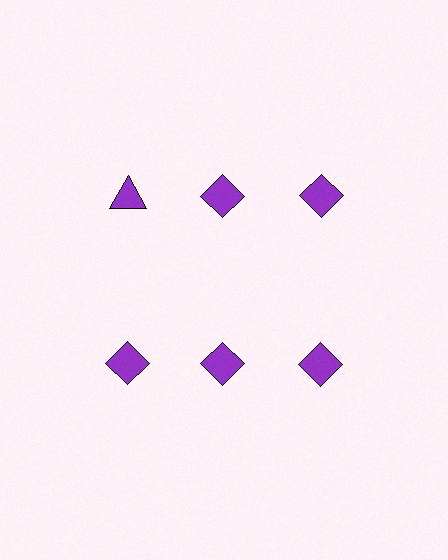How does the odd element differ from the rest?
It has a different shape: triangle instead of diamond.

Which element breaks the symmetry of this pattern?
The purple triangle in the top row, leftmost column breaks the symmetry. All other shapes are purple diamonds.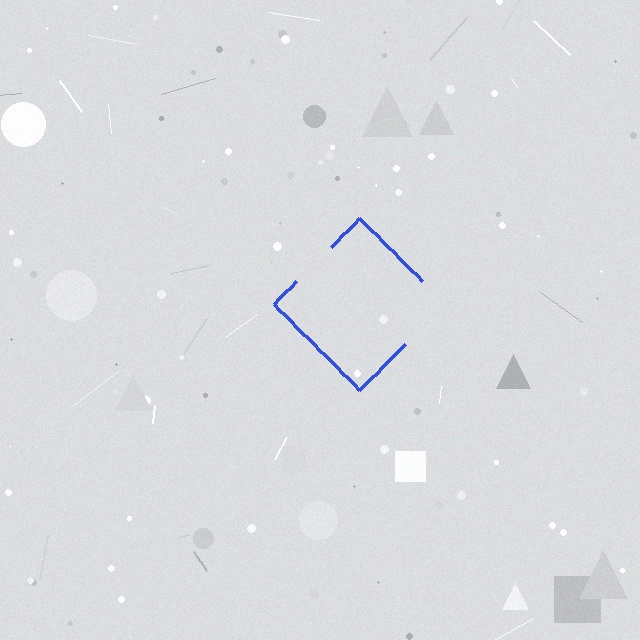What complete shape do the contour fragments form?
The contour fragments form a diamond.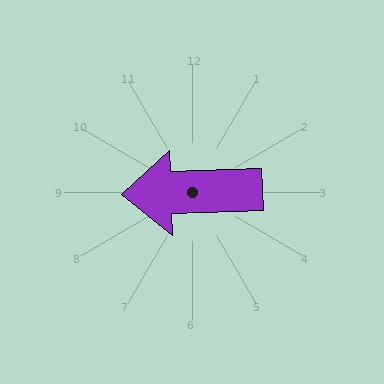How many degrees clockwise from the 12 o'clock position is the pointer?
Approximately 268 degrees.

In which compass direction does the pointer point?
West.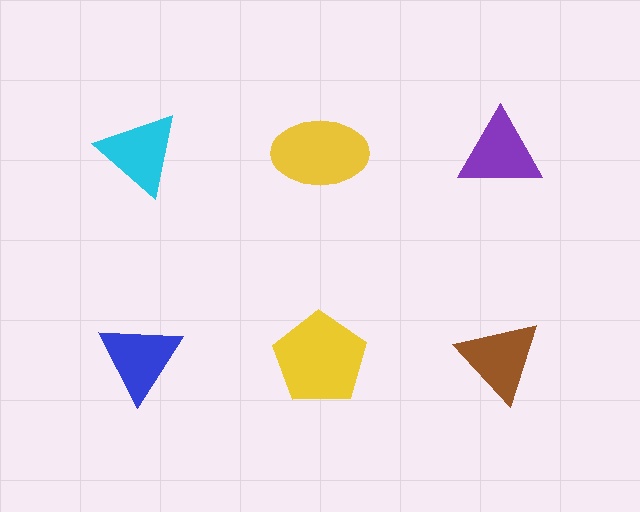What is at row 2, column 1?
A blue triangle.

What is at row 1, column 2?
A yellow ellipse.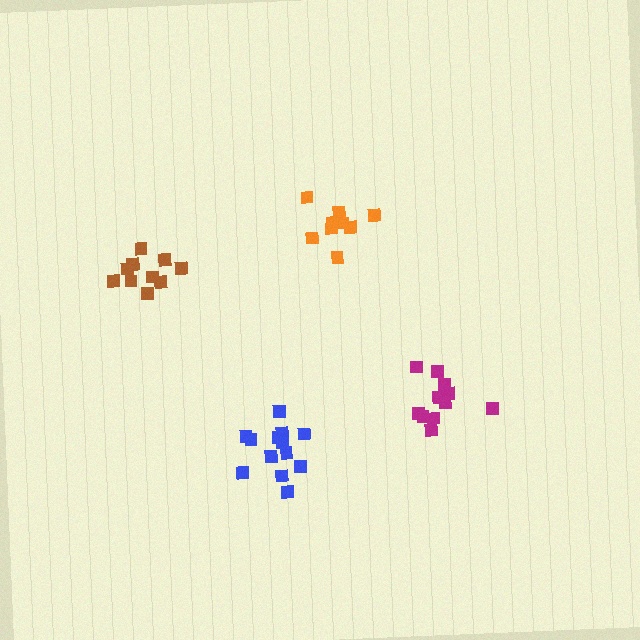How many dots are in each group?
Group 1: 10 dots, Group 2: 9 dots, Group 3: 13 dots, Group 4: 12 dots (44 total).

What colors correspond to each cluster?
The clusters are colored: brown, orange, blue, magenta.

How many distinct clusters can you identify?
There are 4 distinct clusters.